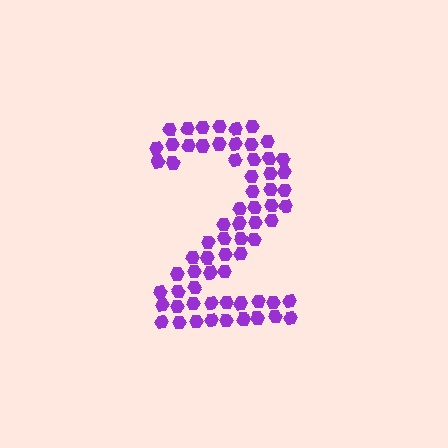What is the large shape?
The large shape is the digit 2.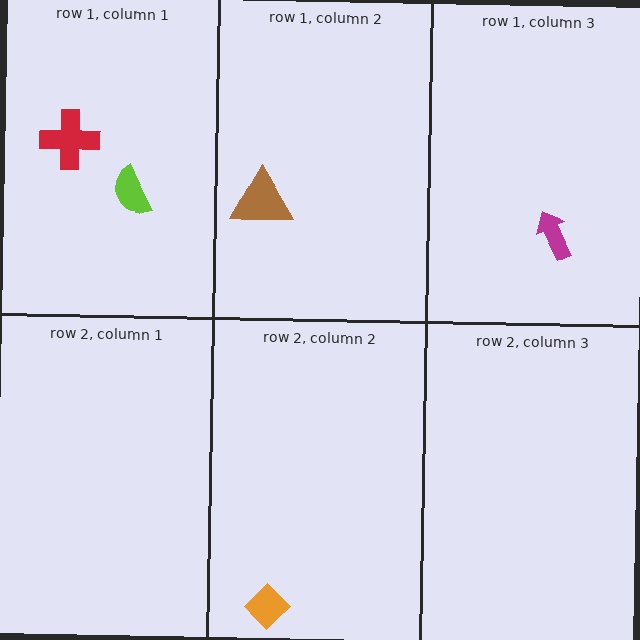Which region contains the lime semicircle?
The row 1, column 1 region.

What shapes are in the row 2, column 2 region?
The orange diamond.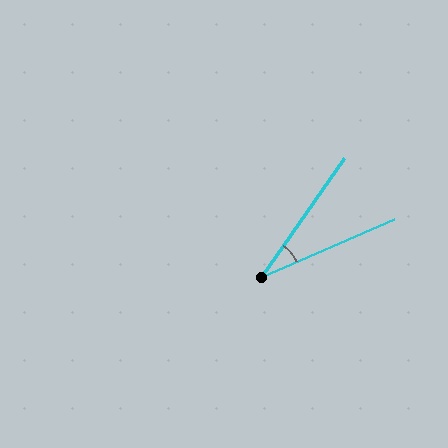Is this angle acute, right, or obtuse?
It is acute.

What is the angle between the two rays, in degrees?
Approximately 32 degrees.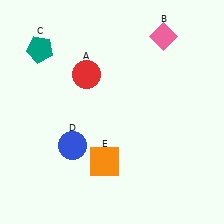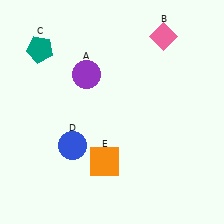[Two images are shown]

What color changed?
The circle (A) changed from red in Image 1 to purple in Image 2.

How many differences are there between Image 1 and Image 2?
There is 1 difference between the two images.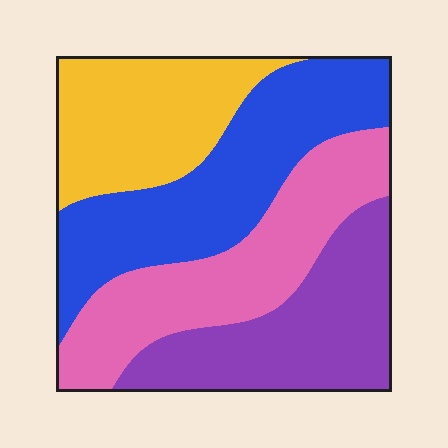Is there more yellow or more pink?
Pink.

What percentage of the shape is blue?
Blue covers 29% of the shape.